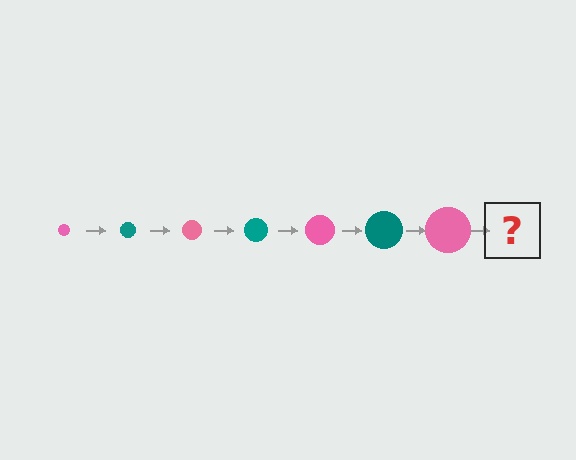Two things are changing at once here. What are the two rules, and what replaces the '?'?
The two rules are that the circle grows larger each step and the color cycles through pink and teal. The '?' should be a teal circle, larger than the previous one.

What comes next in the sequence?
The next element should be a teal circle, larger than the previous one.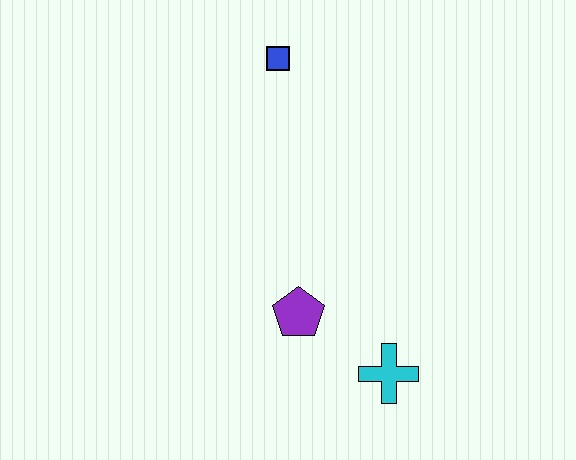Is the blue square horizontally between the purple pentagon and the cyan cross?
No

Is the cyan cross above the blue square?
No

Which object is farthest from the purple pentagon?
The blue square is farthest from the purple pentagon.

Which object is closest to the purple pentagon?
The cyan cross is closest to the purple pentagon.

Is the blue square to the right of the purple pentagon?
No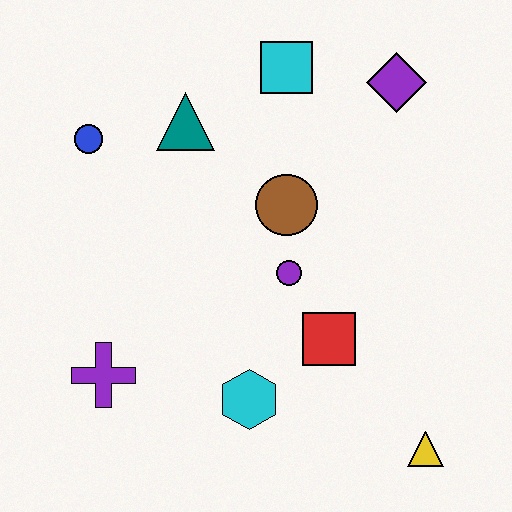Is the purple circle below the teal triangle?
Yes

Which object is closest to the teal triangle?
The blue circle is closest to the teal triangle.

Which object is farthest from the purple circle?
The blue circle is farthest from the purple circle.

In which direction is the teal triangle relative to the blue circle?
The teal triangle is to the right of the blue circle.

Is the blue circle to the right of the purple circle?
No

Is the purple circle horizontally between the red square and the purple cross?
Yes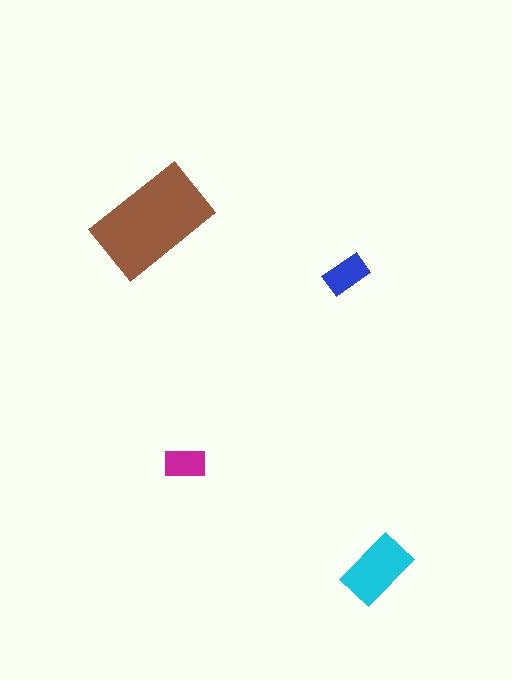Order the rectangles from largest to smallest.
the brown one, the cyan one, the blue one, the magenta one.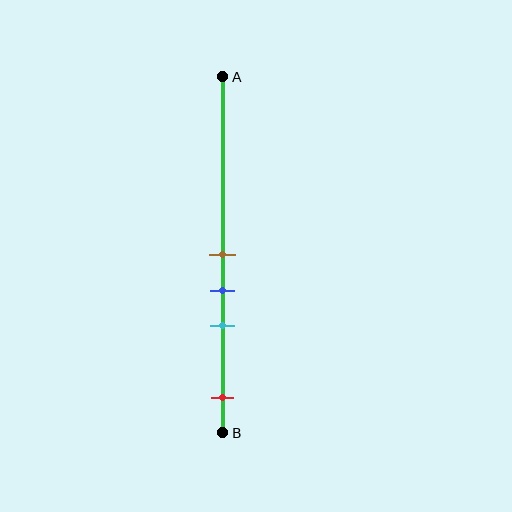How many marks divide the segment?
There are 4 marks dividing the segment.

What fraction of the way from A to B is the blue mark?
The blue mark is approximately 60% (0.6) of the way from A to B.